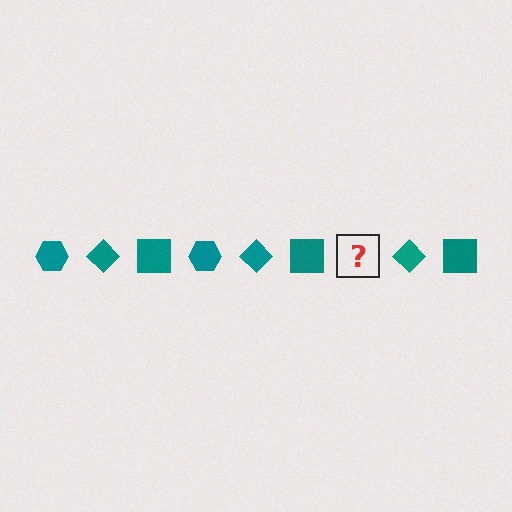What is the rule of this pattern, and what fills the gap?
The rule is that the pattern cycles through hexagon, diamond, square shapes in teal. The gap should be filled with a teal hexagon.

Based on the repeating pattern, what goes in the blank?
The blank should be a teal hexagon.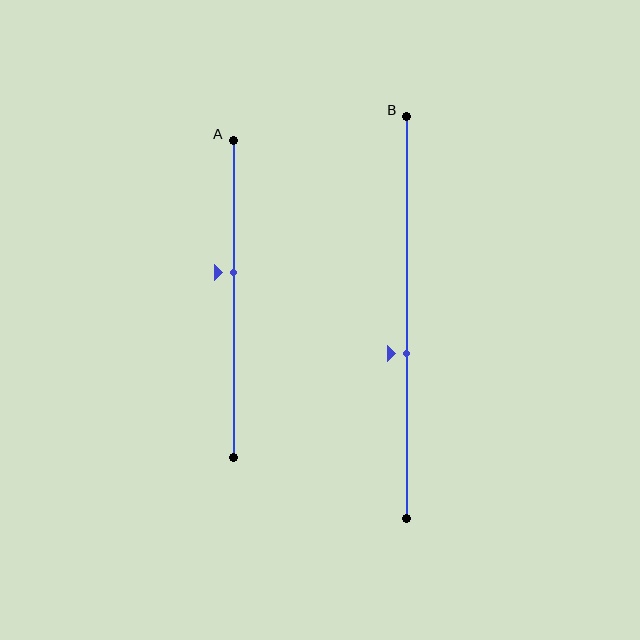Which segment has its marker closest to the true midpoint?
Segment A has its marker closest to the true midpoint.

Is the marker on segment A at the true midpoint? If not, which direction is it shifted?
No, the marker on segment A is shifted upward by about 8% of the segment length.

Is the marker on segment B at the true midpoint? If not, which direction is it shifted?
No, the marker on segment B is shifted downward by about 9% of the segment length.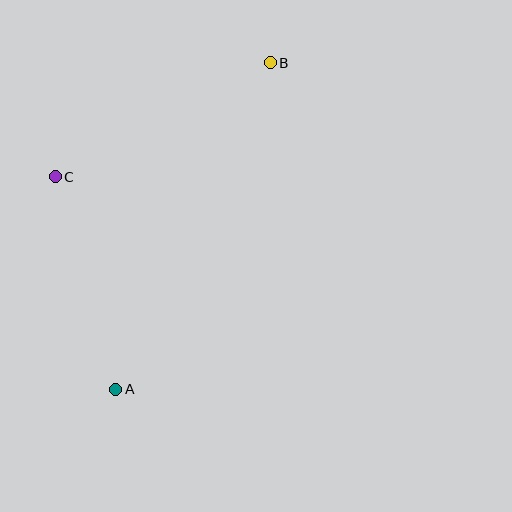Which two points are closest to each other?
Points A and C are closest to each other.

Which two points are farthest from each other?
Points A and B are farthest from each other.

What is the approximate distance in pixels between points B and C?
The distance between B and C is approximately 243 pixels.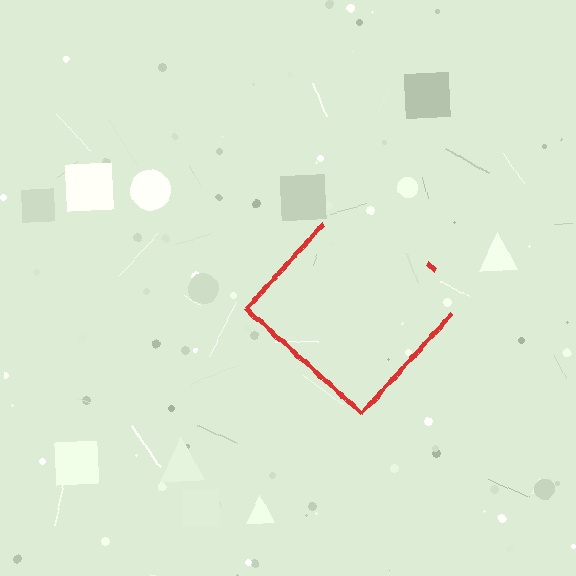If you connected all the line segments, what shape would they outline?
They would outline a diamond.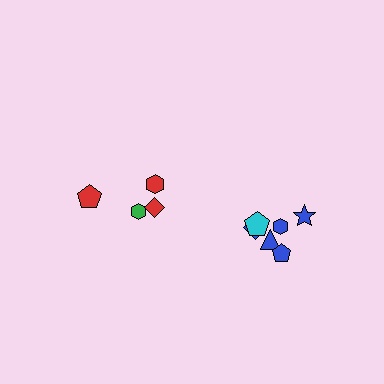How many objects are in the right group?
There are 6 objects.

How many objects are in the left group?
There are 4 objects.